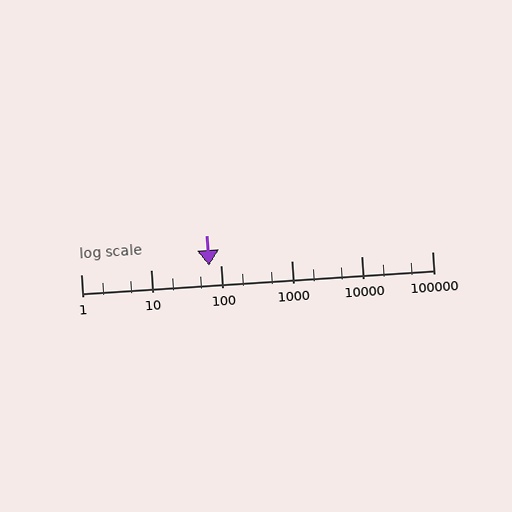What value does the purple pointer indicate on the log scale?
The pointer indicates approximately 66.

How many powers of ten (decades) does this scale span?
The scale spans 5 decades, from 1 to 100000.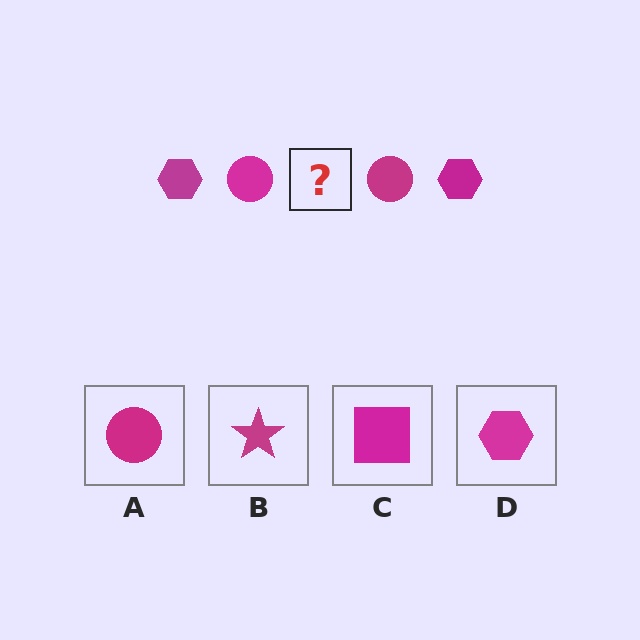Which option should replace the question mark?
Option D.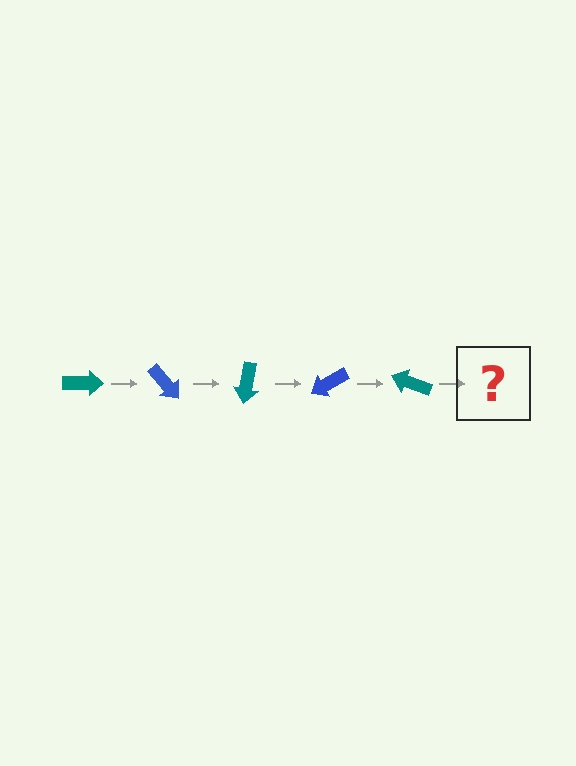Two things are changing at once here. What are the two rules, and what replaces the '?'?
The two rules are that it rotates 50 degrees each step and the color cycles through teal and blue. The '?' should be a blue arrow, rotated 250 degrees from the start.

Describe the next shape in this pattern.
It should be a blue arrow, rotated 250 degrees from the start.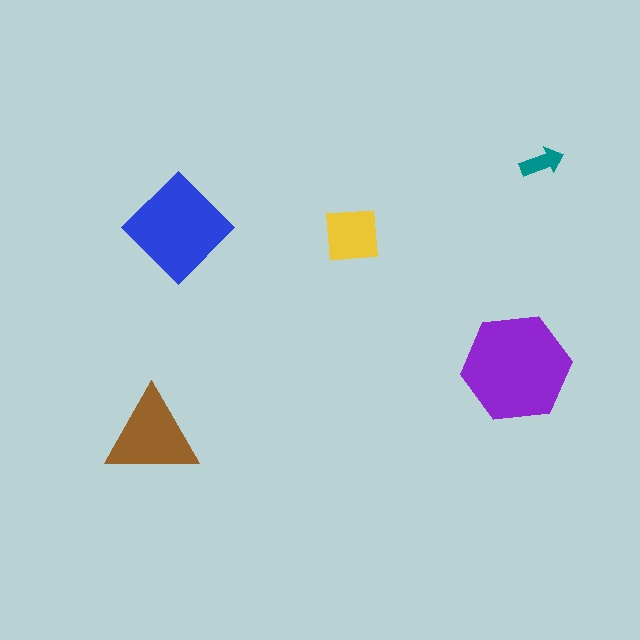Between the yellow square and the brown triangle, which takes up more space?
The brown triangle.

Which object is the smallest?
The teal arrow.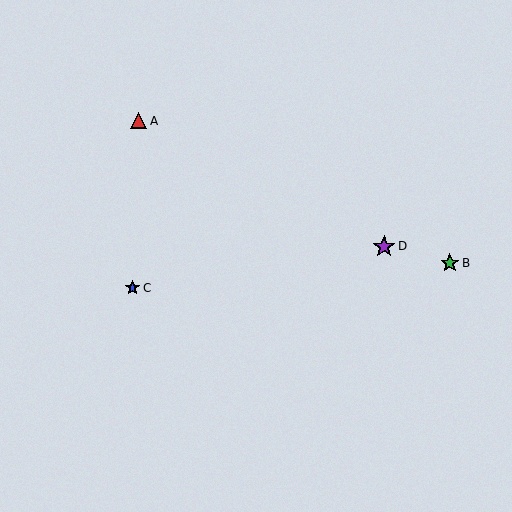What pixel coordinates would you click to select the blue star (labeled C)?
Click at (132, 288) to select the blue star C.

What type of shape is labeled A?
Shape A is a red triangle.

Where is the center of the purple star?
The center of the purple star is at (384, 247).